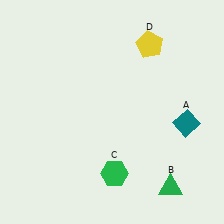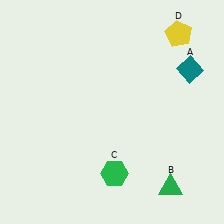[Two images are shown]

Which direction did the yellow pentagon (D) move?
The yellow pentagon (D) moved right.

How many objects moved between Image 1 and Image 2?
2 objects moved between the two images.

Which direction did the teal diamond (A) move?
The teal diamond (A) moved up.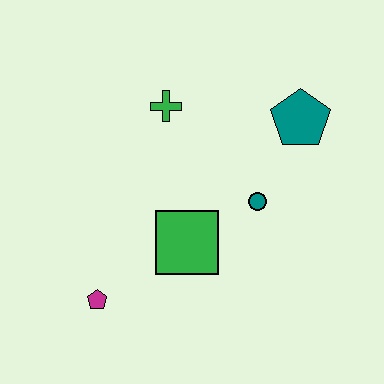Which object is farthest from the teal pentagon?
The magenta pentagon is farthest from the teal pentagon.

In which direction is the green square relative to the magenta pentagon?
The green square is to the right of the magenta pentagon.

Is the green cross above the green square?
Yes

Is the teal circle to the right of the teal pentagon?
No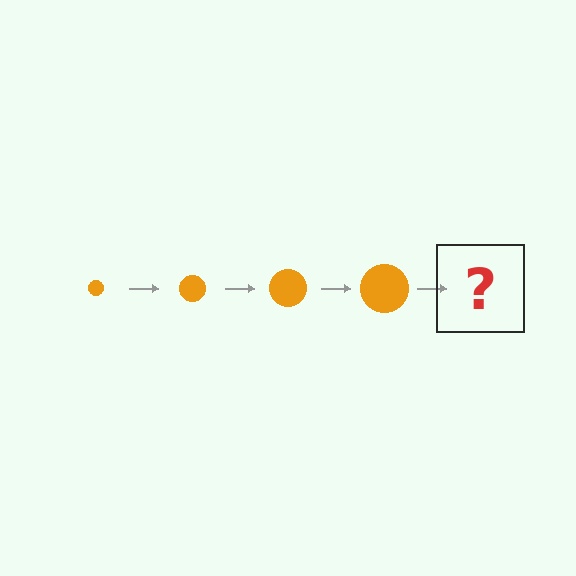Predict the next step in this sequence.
The next step is an orange circle, larger than the previous one.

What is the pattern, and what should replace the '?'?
The pattern is that the circle gets progressively larger each step. The '?' should be an orange circle, larger than the previous one.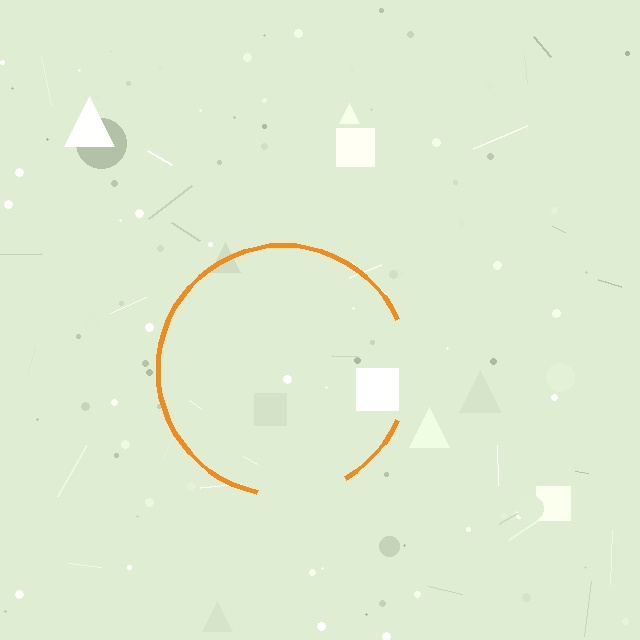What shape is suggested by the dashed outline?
The dashed outline suggests a circle.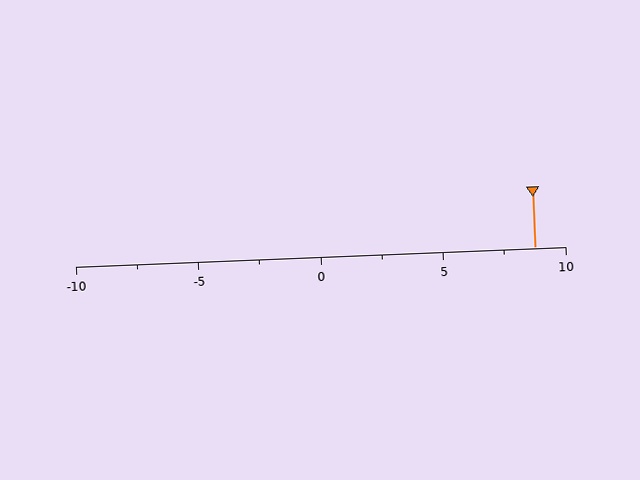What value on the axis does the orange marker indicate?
The marker indicates approximately 8.8.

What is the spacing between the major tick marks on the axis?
The major ticks are spaced 5 apart.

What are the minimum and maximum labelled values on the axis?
The axis runs from -10 to 10.